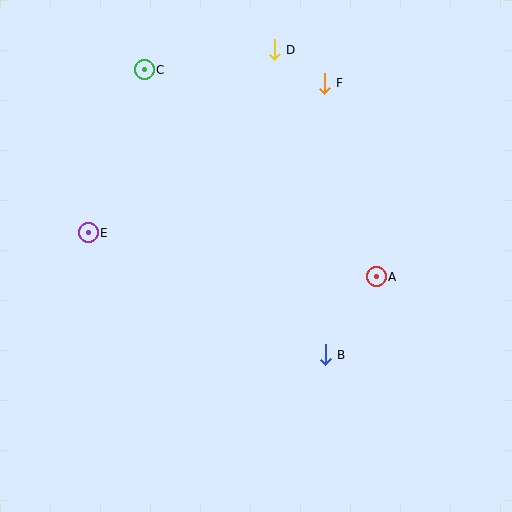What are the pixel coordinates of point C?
Point C is at (144, 70).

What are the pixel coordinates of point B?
Point B is at (325, 355).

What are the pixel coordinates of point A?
Point A is at (376, 277).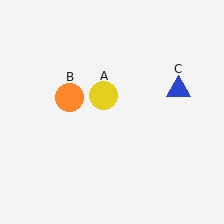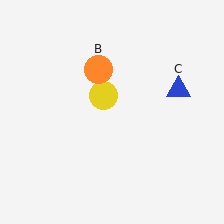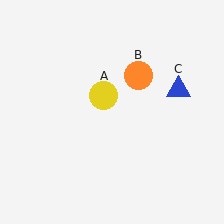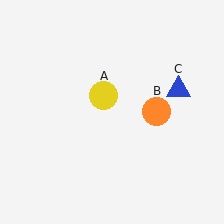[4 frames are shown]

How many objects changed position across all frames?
1 object changed position: orange circle (object B).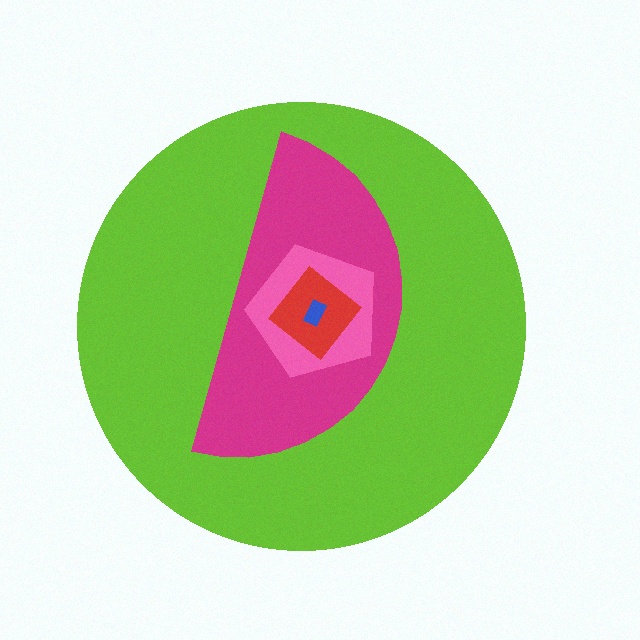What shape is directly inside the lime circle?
The magenta semicircle.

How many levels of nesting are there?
5.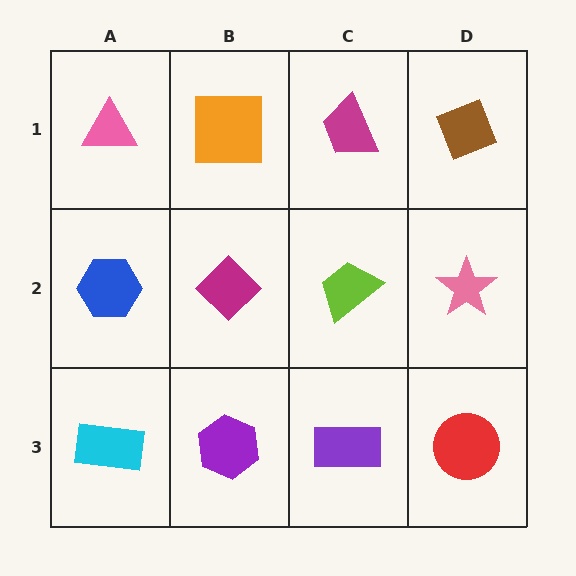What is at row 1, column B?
An orange square.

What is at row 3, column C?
A purple rectangle.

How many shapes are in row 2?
4 shapes.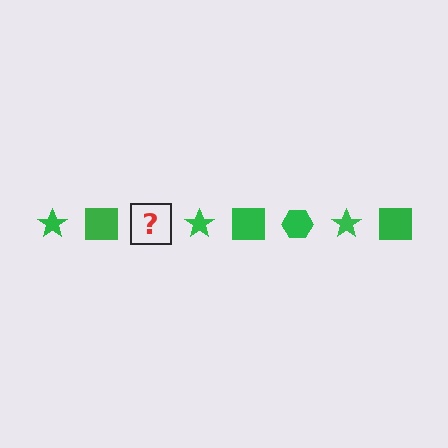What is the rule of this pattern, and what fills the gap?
The rule is that the pattern cycles through star, square, hexagon shapes in green. The gap should be filled with a green hexagon.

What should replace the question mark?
The question mark should be replaced with a green hexagon.